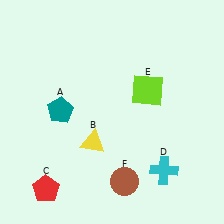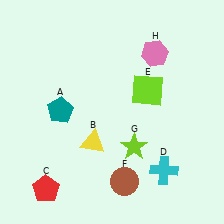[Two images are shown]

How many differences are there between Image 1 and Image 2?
There are 2 differences between the two images.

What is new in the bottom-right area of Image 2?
A lime star (G) was added in the bottom-right area of Image 2.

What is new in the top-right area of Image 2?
A pink hexagon (H) was added in the top-right area of Image 2.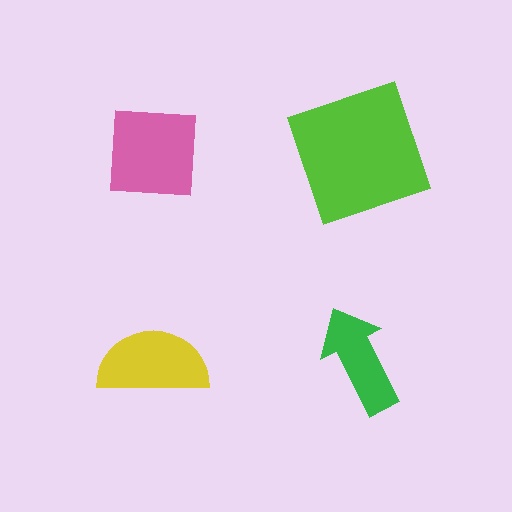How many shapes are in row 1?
2 shapes.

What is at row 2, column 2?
A green arrow.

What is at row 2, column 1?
A yellow semicircle.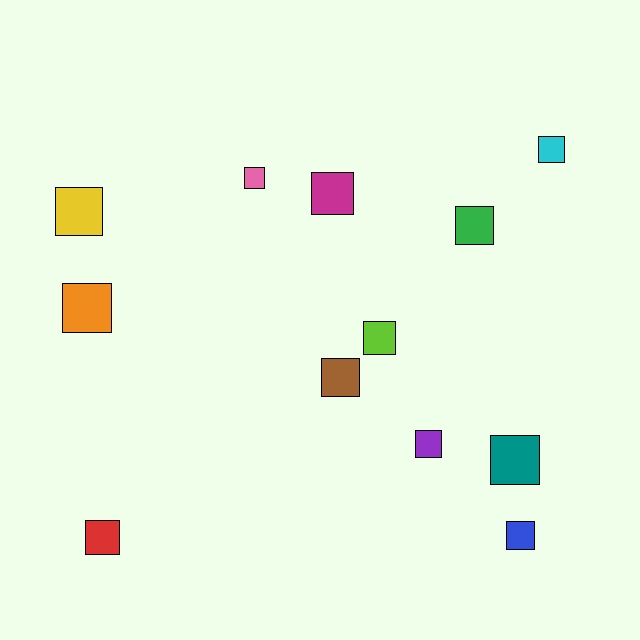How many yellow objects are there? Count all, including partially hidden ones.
There is 1 yellow object.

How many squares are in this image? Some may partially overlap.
There are 12 squares.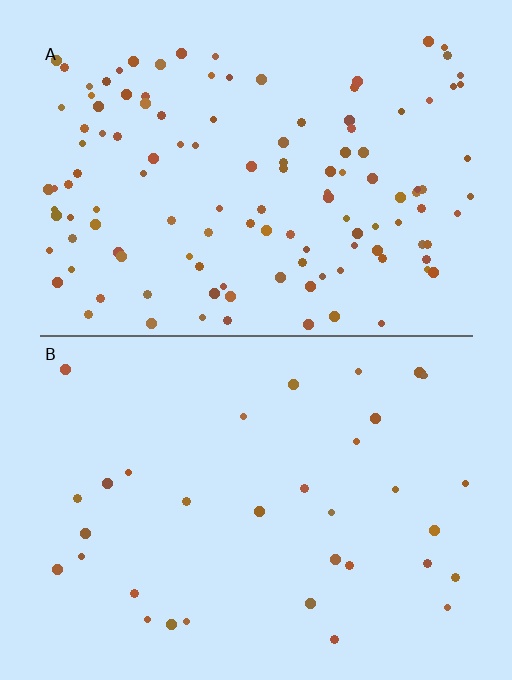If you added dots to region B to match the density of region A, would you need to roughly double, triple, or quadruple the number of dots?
Approximately quadruple.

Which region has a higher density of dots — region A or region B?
A (the top).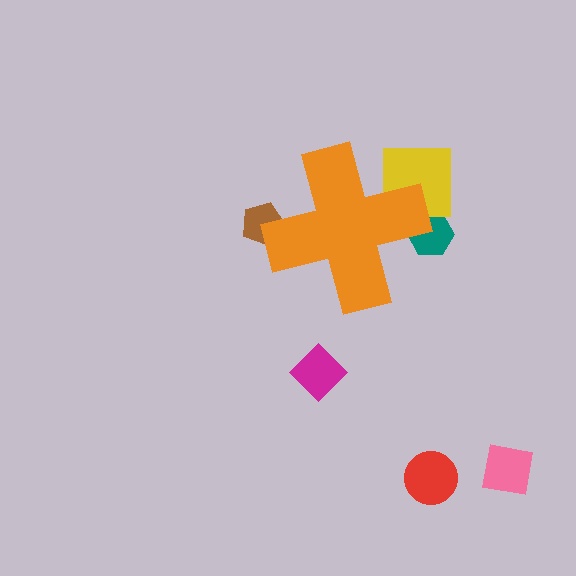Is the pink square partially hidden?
No, the pink square is fully visible.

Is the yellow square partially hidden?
Yes, the yellow square is partially hidden behind the orange cross.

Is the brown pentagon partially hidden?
Yes, the brown pentagon is partially hidden behind the orange cross.